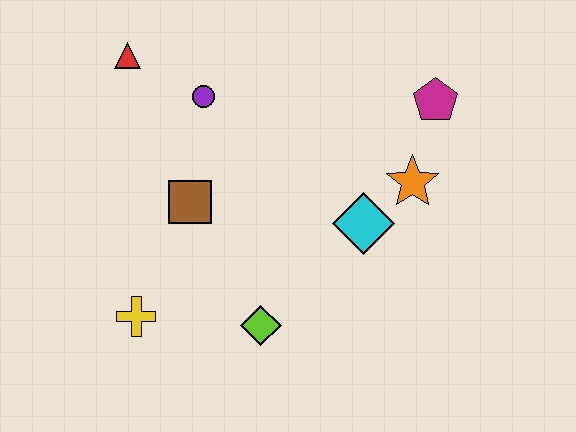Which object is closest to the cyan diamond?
The orange star is closest to the cyan diamond.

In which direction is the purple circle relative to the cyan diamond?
The purple circle is to the left of the cyan diamond.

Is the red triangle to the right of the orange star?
No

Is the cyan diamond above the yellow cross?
Yes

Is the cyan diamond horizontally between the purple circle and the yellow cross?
No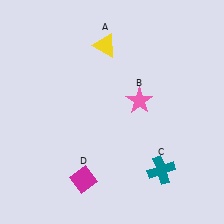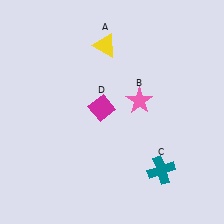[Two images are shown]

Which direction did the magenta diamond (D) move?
The magenta diamond (D) moved up.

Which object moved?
The magenta diamond (D) moved up.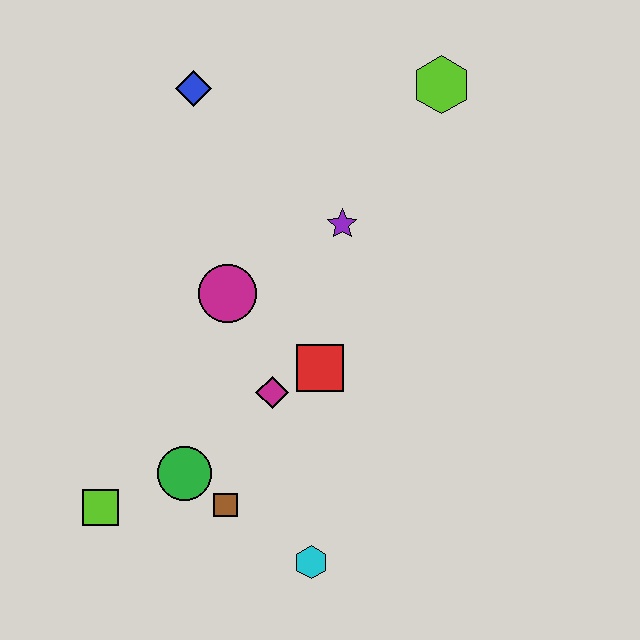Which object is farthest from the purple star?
The lime square is farthest from the purple star.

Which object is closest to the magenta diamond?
The red square is closest to the magenta diamond.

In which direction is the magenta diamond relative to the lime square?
The magenta diamond is to the right of the lime square.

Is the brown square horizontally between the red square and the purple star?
No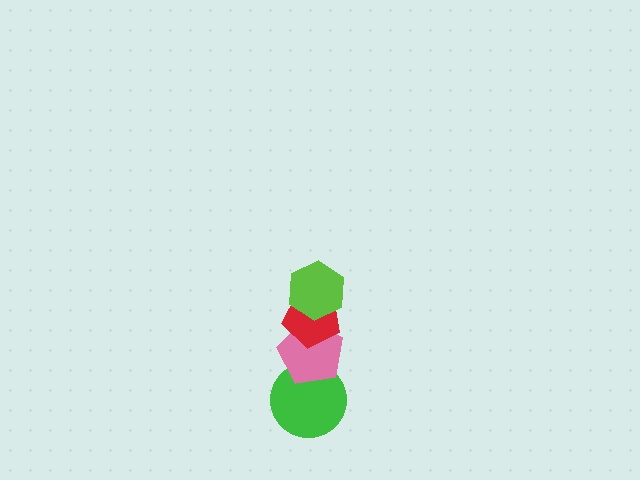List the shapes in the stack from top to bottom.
From top to bottom: the lime hexagon, the red pentagon, the pink pentagon, the green circle.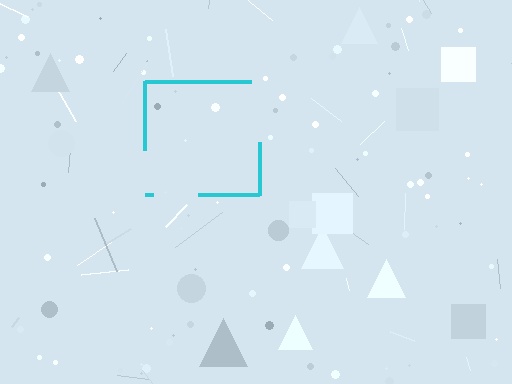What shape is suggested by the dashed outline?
The dashed outline suggests a square.